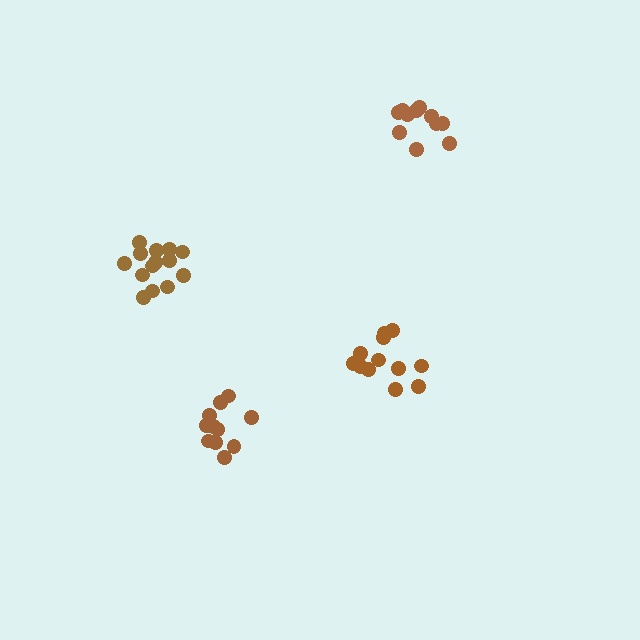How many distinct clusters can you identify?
There are 4 distinct clusters.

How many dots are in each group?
Group 1: 12 dots, Group 2: 11 dots, Group 3: 11 dots, Group 4: 14 dots (48 total).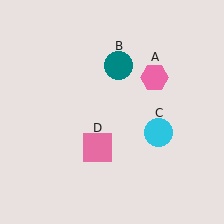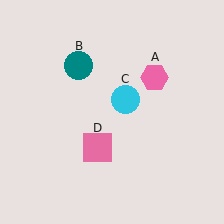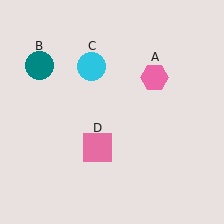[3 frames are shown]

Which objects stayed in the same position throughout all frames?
Pink hexagon (object A) and pink square (object D) remained stationary.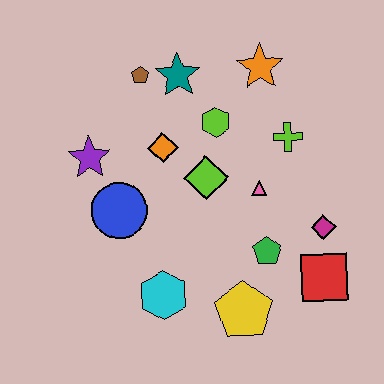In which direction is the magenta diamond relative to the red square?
The magenta diamond is above the red square.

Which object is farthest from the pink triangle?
The purple star is farthest from the pink triangle.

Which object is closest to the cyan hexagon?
The yellow pentagon is closest to the cyan hexagon.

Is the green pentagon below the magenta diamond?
Yes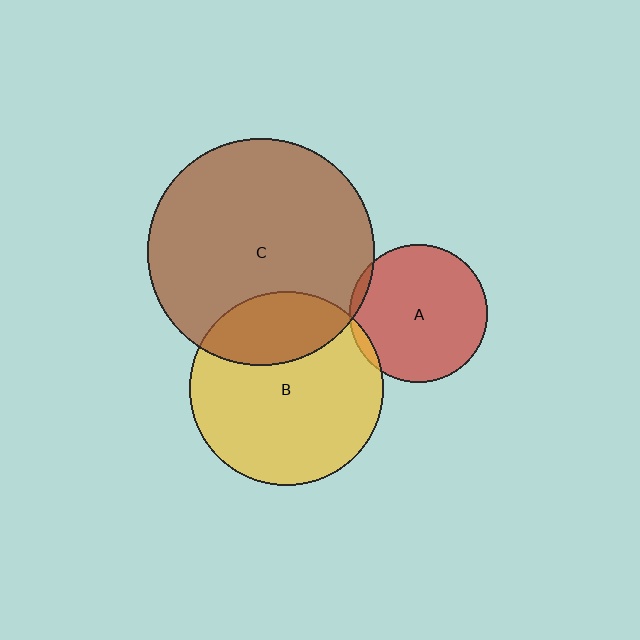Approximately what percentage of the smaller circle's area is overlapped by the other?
Approximately 5%.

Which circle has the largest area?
Circle C (brown).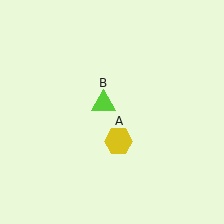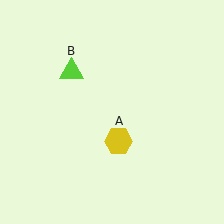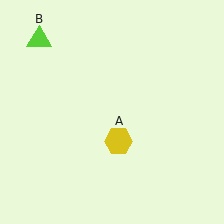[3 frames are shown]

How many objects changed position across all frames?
1 object changed position: lime triangle (object B).